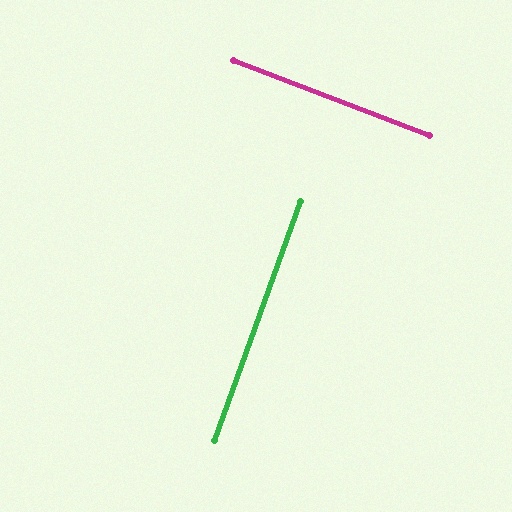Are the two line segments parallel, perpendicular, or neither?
Perpendicular — they meet at approximately 89°.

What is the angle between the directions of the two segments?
Approximately 89 degrees.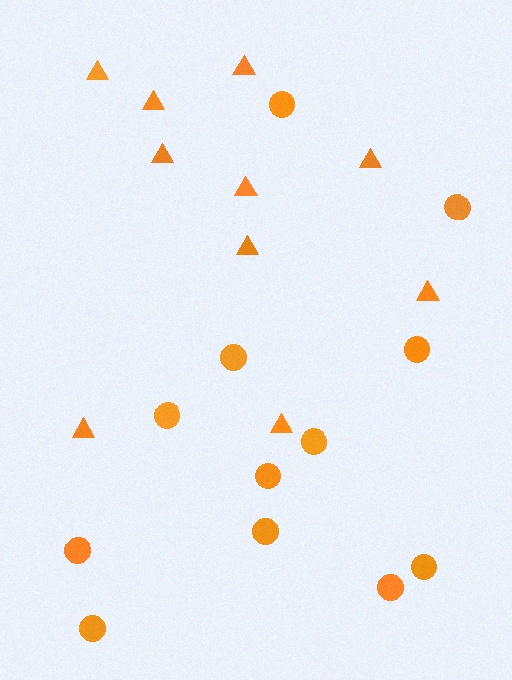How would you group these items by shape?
There are 2 groups: one group of circles (12) and one group of triangles (10).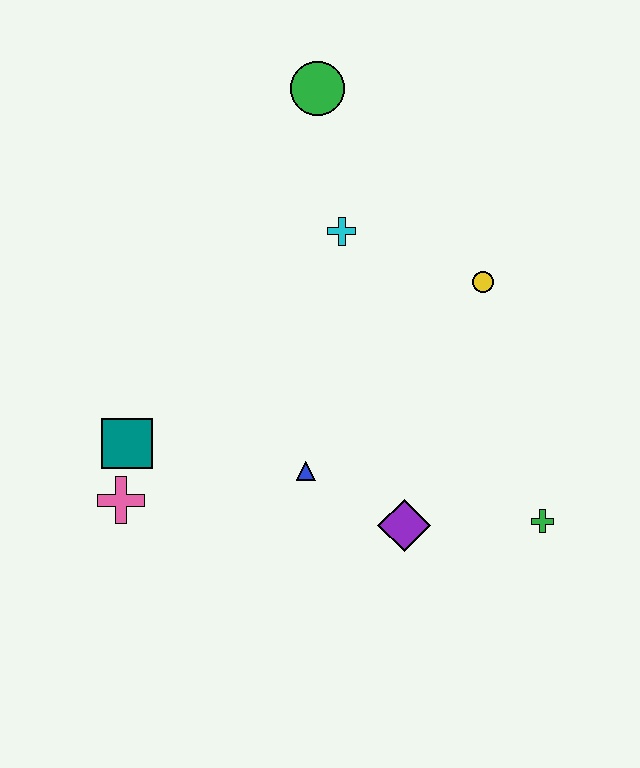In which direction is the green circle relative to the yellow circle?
The green circle is above the yellow circle.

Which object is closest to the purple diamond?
The blue triangle is closest to the purple diamond.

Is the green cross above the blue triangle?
No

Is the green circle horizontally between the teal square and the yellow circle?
Yes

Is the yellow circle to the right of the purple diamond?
Yes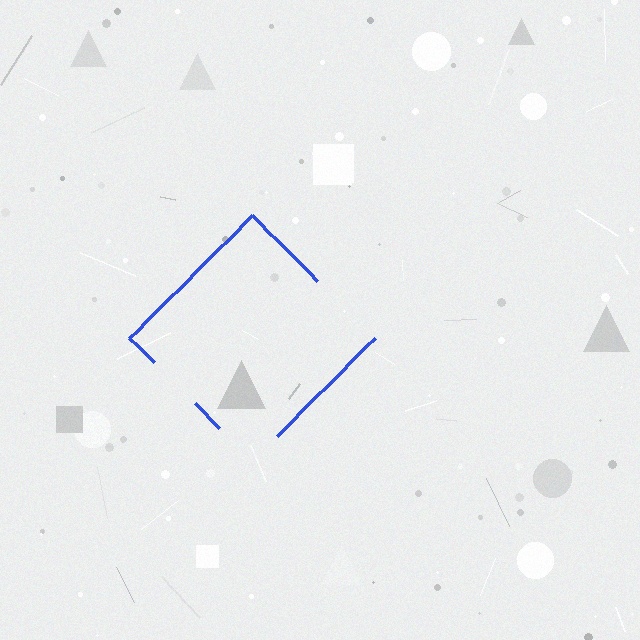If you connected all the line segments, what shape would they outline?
They would outline a diamond.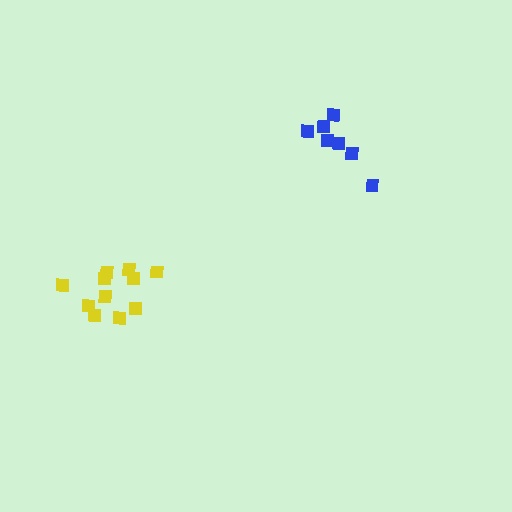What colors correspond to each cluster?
The clusters are colored: blue, yellow.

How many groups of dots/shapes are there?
There are 2 groups.